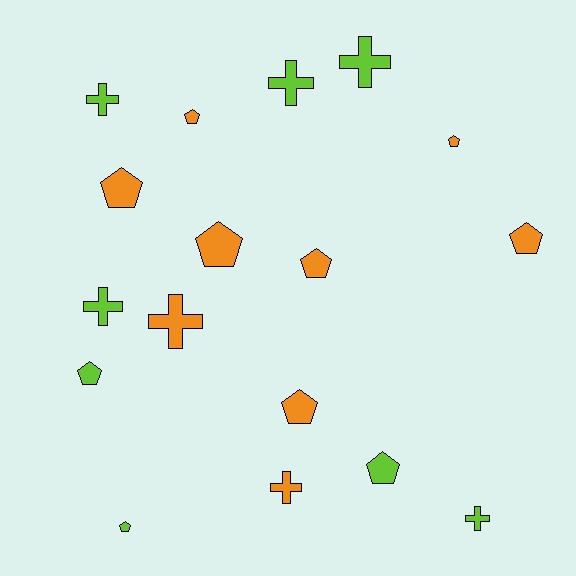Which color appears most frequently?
Orange, with 9 objects.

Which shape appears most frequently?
Pentagon, with 10 objects.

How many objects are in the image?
There are 17 objects.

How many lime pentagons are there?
There are 3 lime pentagons.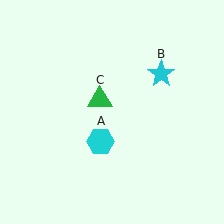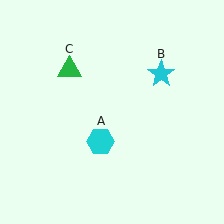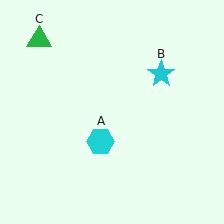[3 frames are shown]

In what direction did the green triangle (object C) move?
The green triangle (object C) moved up and to the left.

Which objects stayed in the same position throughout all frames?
Cyan hexagon (object A) and cyan star (object B) remained stationary.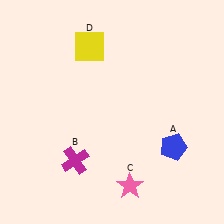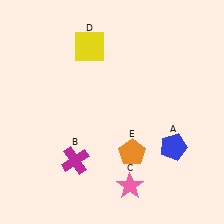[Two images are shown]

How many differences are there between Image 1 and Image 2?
There is 1 difference between the two images.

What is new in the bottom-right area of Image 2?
An orange pentagon (E) was added in the bottom-right area of Image 2.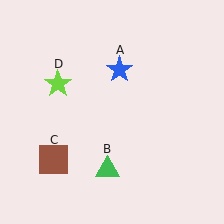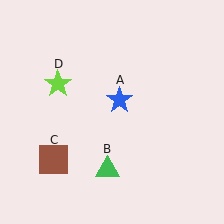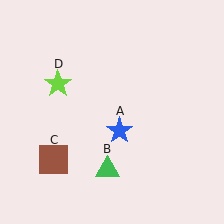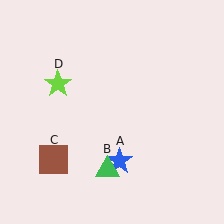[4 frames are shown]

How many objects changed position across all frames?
1 object changed position: blue star (object A).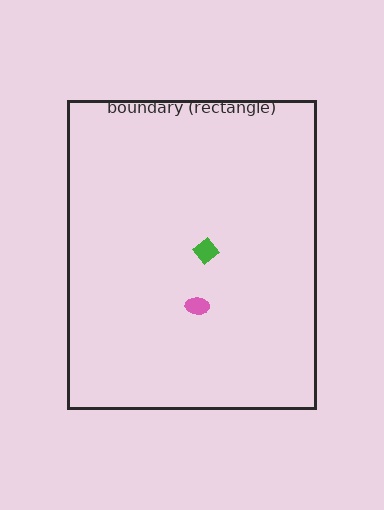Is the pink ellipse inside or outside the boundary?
Inside.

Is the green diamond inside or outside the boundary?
Inside.